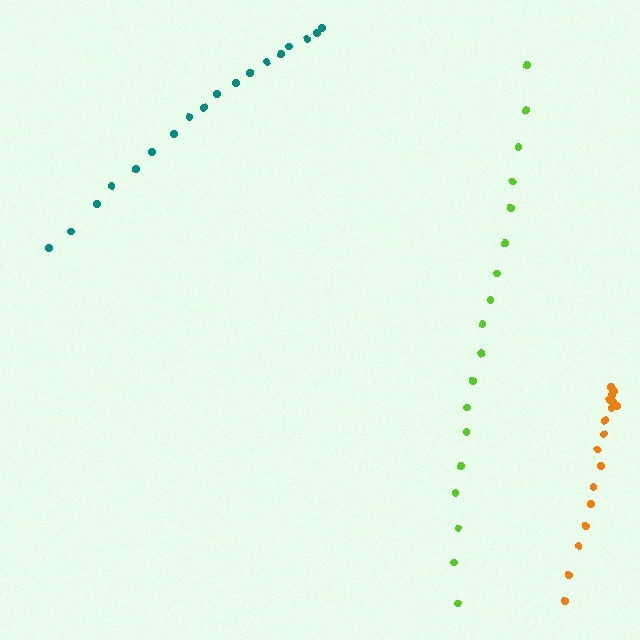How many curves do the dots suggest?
There are 3 distinct paths.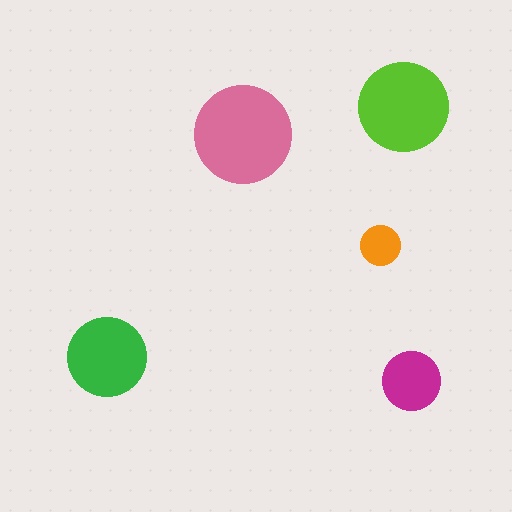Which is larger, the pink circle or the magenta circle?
The pink one.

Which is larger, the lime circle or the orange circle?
The lime one.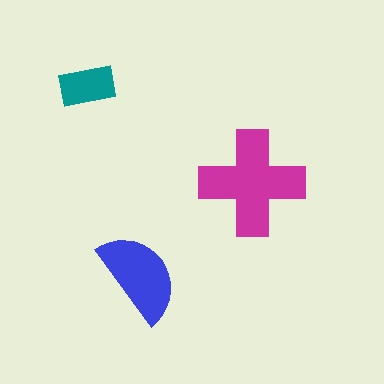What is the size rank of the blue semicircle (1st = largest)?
2nd.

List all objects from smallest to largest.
The teal rectangle, the blue semicircle, the magenta cross.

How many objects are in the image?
There are 3 objects in the image.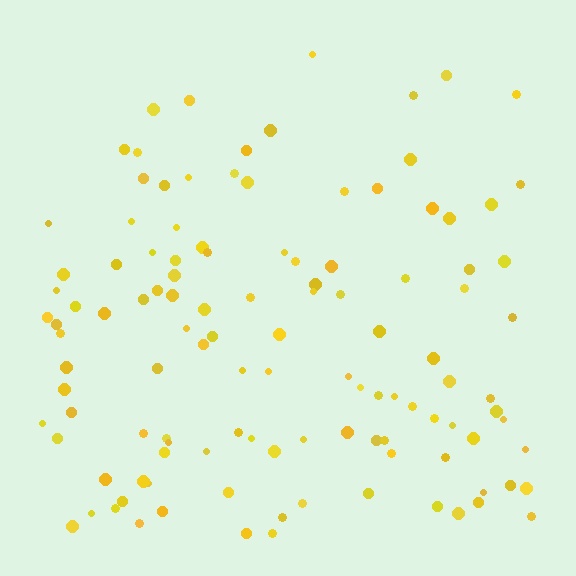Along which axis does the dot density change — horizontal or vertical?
Vertical.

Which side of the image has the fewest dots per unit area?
The top.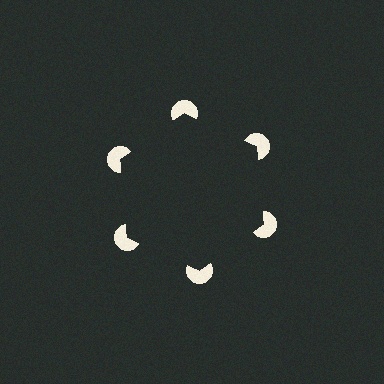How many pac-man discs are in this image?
There are 6 — one at each vertex of the illusory hexagon.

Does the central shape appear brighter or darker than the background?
It typically appears slightly darker than the background, even though no actual brightness change is drawn.